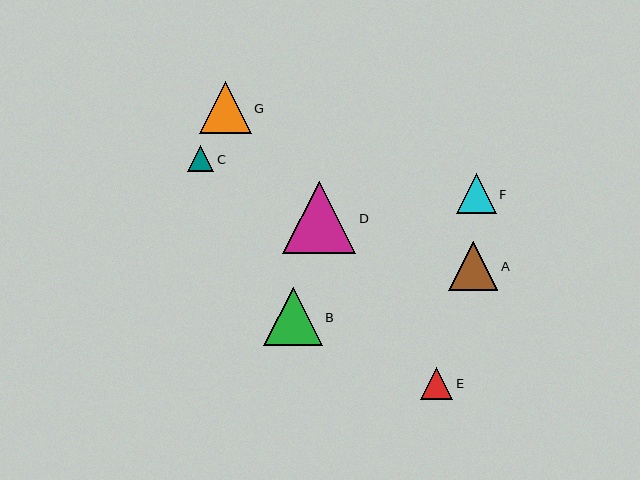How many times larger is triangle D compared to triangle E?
Triangle D is approximately 2.3 times the size of triangle E.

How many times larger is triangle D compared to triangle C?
Triangle D is approximately 2.8 times the size of triangle C.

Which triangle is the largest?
Triangle D is the largest with a size of approximately 73 pixels.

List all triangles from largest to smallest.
From largest to smallest: D, B, G, A, F, E, C.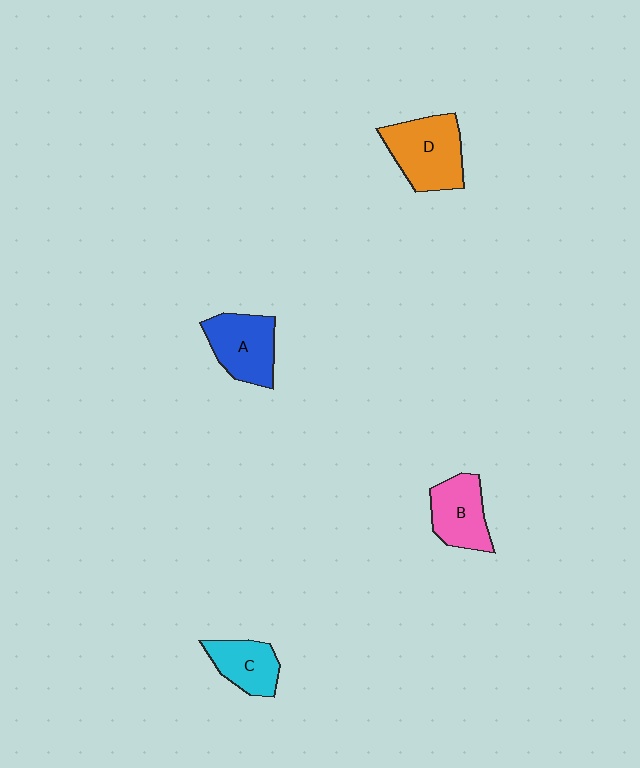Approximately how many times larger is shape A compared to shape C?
Approximately 1.3 times.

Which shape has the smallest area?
Shape C (cyan).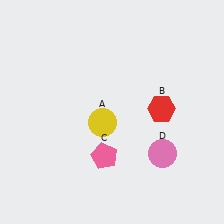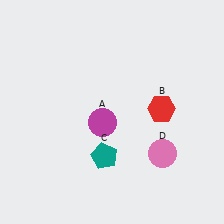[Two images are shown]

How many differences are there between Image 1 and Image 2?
There are 2 differences between the two images.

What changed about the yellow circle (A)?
In Image 1, A is yellow. In Image 2, it changed to magenta.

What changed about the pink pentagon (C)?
In Image 1, C is pink. In Image 2, it changed to teal.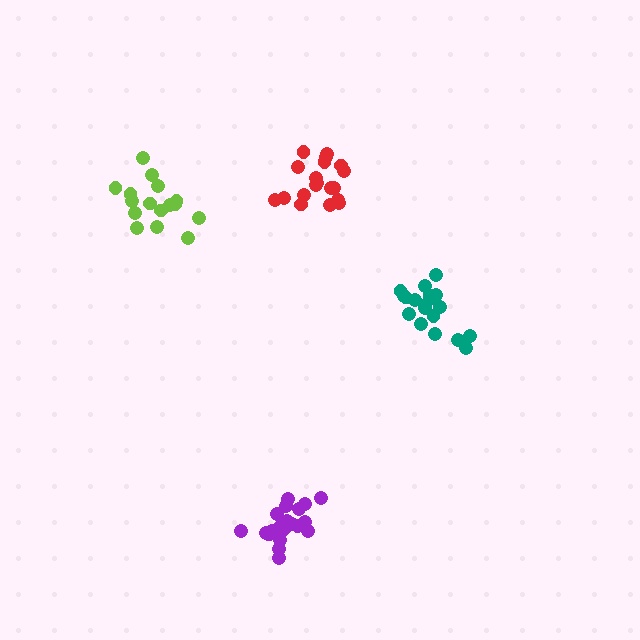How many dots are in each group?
Group 1: 19 dots, Group 2: 16 dots, Group 3: 20 dots, Group 4: 21 dots (76 total).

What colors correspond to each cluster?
The clusters are colored: teal, lime, red, purple.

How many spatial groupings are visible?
There are 4 spatial groupings.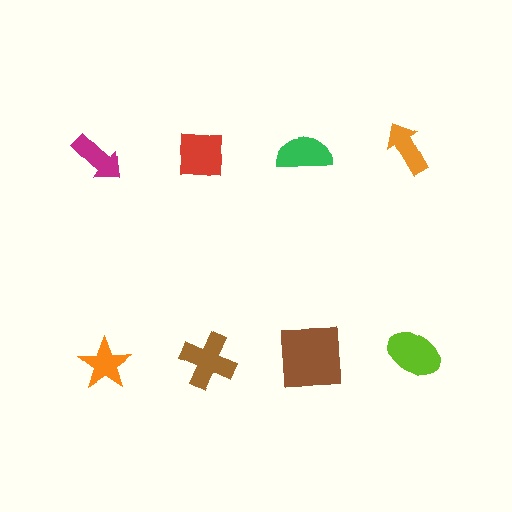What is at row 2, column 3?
A brown square.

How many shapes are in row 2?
4 shapes.